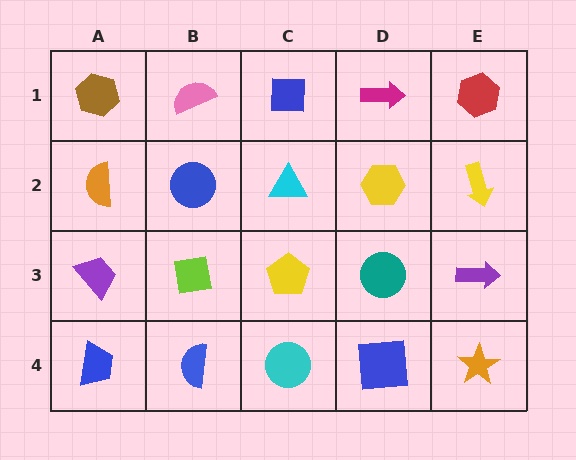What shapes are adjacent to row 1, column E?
A yellow arrow (row 2, column E), a magenta arrow (row 1, column D).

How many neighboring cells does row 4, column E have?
2.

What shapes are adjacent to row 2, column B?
A pink semicircle (row 1, column B), a lime square (row 3, column B), an orange semicircle (row 2, column A), a cyan triangle (row 2, column C).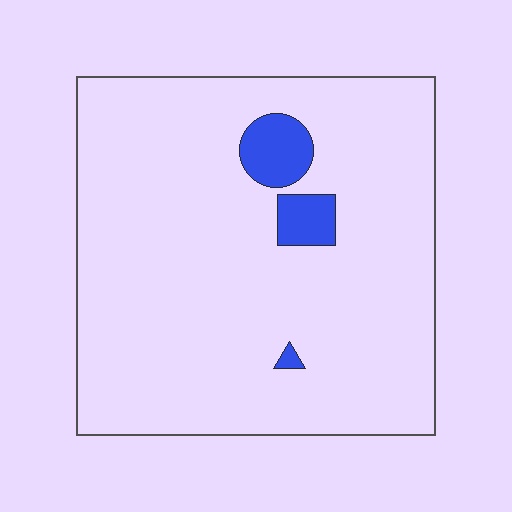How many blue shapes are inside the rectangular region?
3.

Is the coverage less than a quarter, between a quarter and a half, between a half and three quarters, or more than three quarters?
Less than a quarter.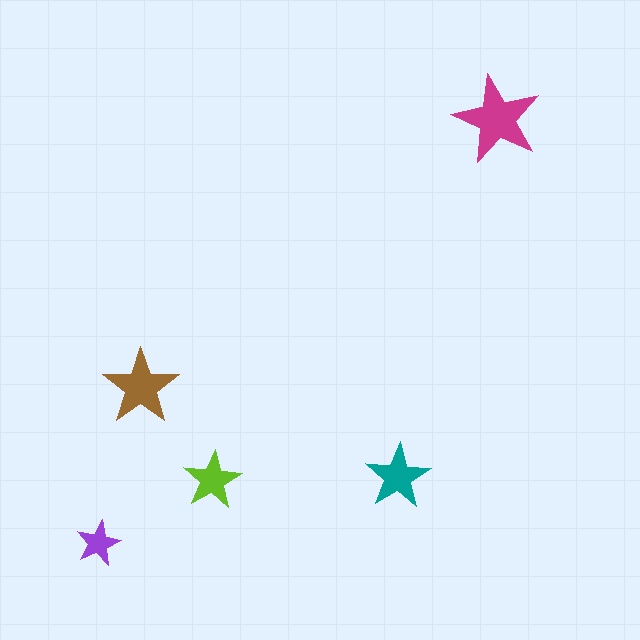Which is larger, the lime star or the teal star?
The teal one.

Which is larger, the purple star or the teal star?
The teal one.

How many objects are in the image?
There are 5 objects in the image.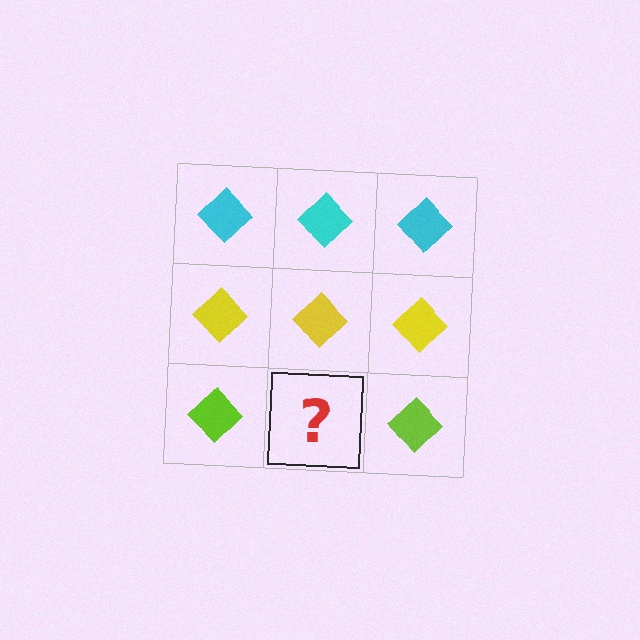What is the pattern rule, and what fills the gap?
The rule is that each row has a consistent color. The gap should be filled with a lime diamond.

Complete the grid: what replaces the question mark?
The question mark should be replaced with a lime diamond.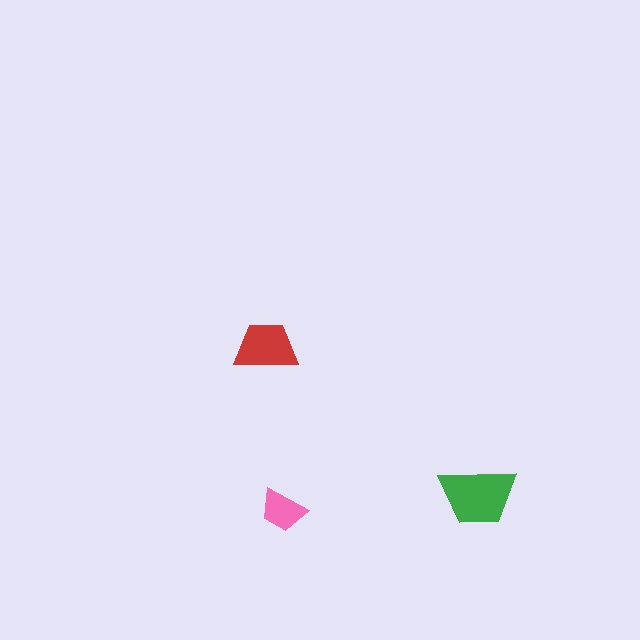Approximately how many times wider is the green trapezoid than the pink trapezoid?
About 1.5 times wider.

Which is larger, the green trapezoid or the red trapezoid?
The green one.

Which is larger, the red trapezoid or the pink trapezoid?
The red one.